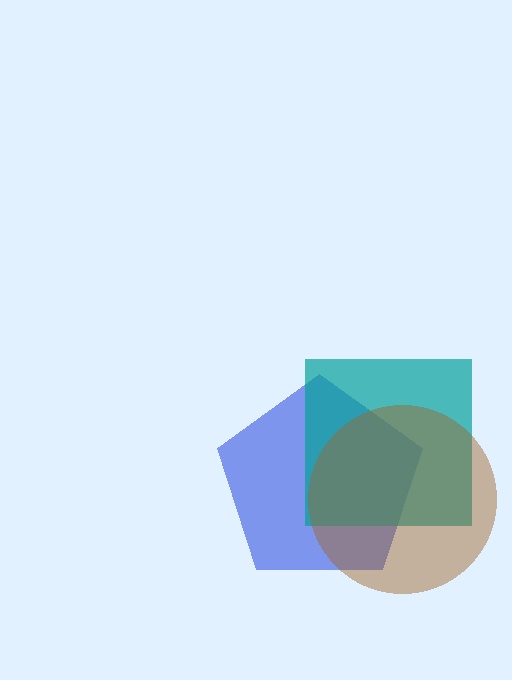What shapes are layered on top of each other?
The layered shapes are: a blue pentagon, a teal square, a brown circle.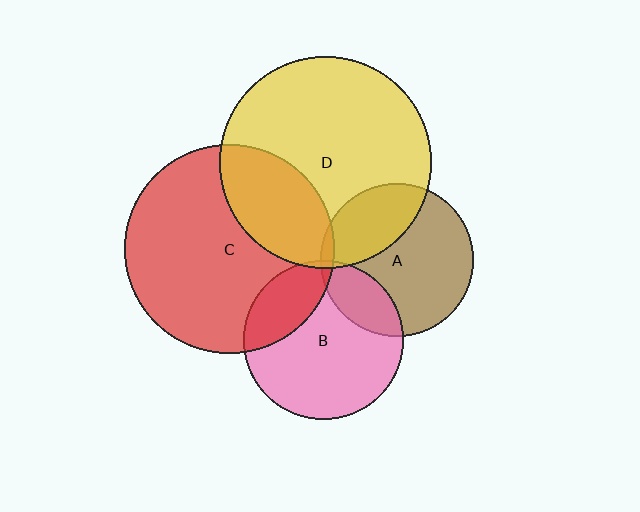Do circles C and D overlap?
Yes.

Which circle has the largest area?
Circle D (yellow).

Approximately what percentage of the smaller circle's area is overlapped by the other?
Approximately 25%.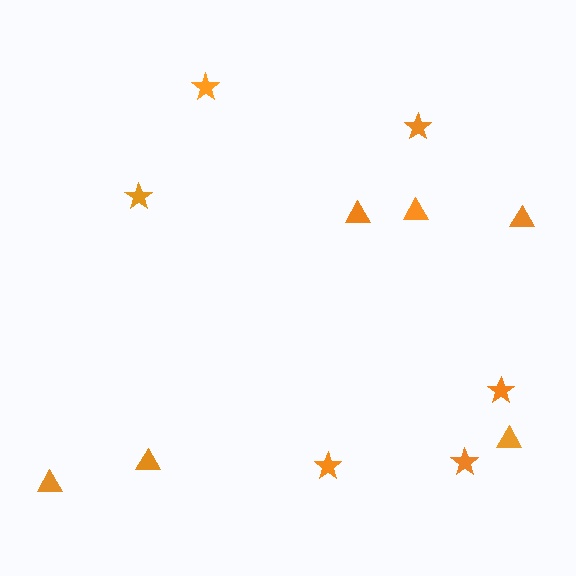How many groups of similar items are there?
There are 2 groups: one group of stars (6) and one group of triangles (6).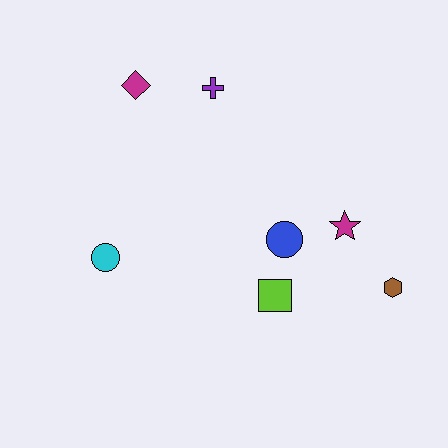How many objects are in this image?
There are 7 objects.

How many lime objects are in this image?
There is 1 lime object.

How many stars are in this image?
There is 1 star.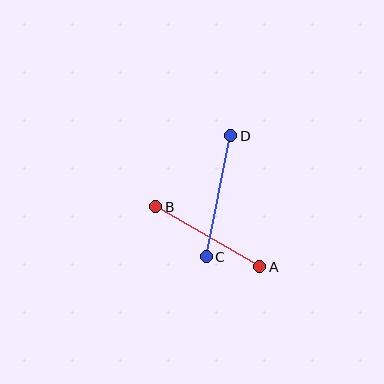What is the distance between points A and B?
The distance is approximately 120 pixels.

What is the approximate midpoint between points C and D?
The midpoint is at approximately (218, 196) pixels.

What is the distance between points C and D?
The distance is approximately 124 pixels.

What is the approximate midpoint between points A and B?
The midpoint is at approximately (208, 237) pixels.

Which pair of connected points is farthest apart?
Points C and D are farthest apart.